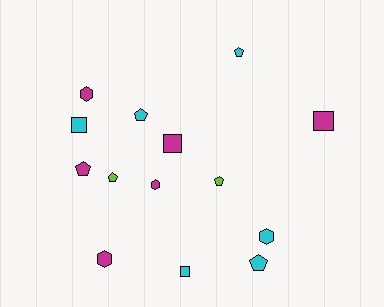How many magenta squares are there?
There are 2 magenta squares.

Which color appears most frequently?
Cyan, with 6 objects.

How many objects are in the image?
There are 14 objects.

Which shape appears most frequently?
Pentagon, with 6 objects.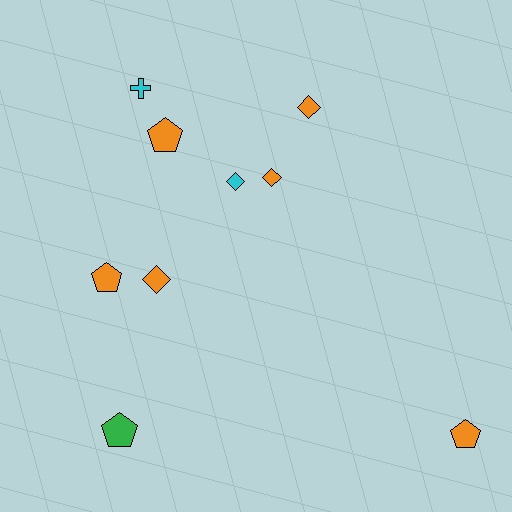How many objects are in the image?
There are 9 objects.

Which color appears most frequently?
Orange, with 6 objects.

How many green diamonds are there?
There are no green diamonds.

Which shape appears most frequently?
Diamond, with 4 objects.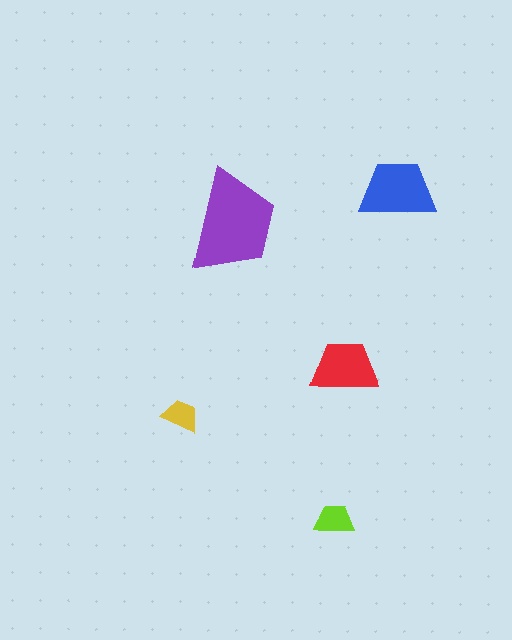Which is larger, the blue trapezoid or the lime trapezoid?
The blue one.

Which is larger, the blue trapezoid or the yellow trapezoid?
The blue one.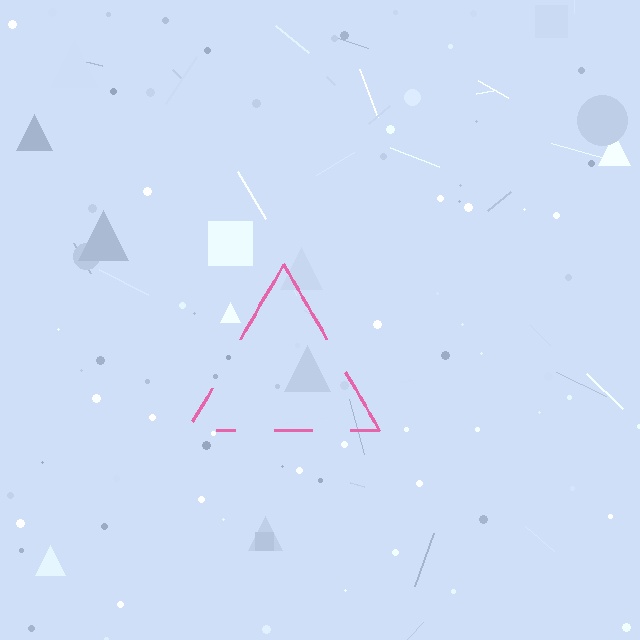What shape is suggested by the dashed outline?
The dashed outline suggests a triangle.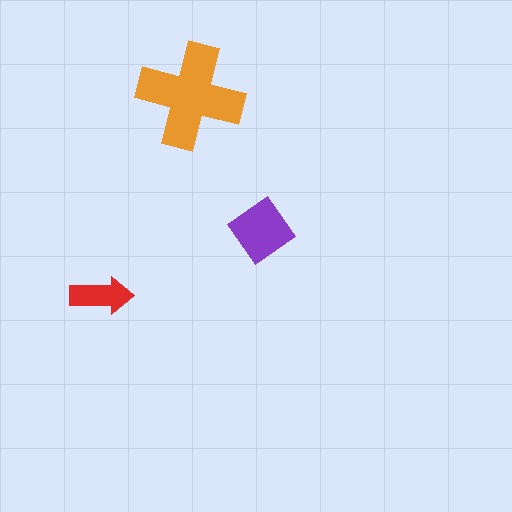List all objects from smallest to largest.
The red arrow, the purple diamond, the orange cross.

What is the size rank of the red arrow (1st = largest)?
3rd.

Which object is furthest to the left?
The red arrow is leftmost.